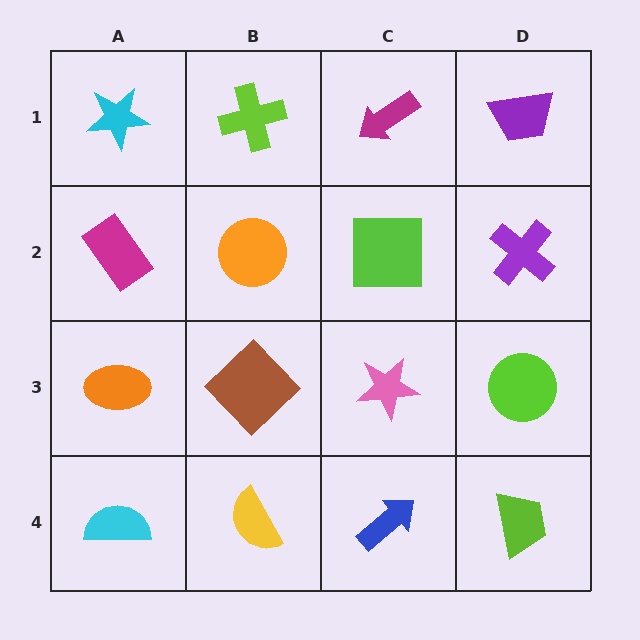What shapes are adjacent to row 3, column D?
A purple cross (row 2, column D), a lime trapezoid (row 4, column D), a pink star (row 3, column C).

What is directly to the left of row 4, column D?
A blue arrow.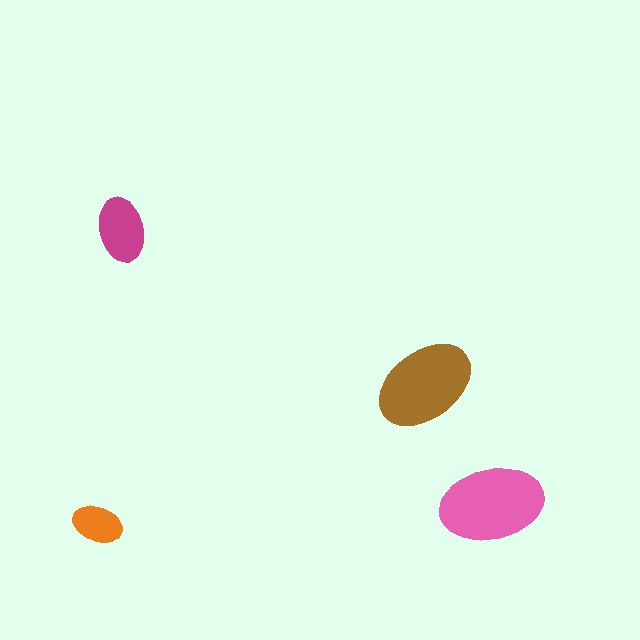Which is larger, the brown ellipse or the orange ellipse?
The brown one.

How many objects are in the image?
There are 4 objects in the image.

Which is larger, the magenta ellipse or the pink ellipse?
The pink one.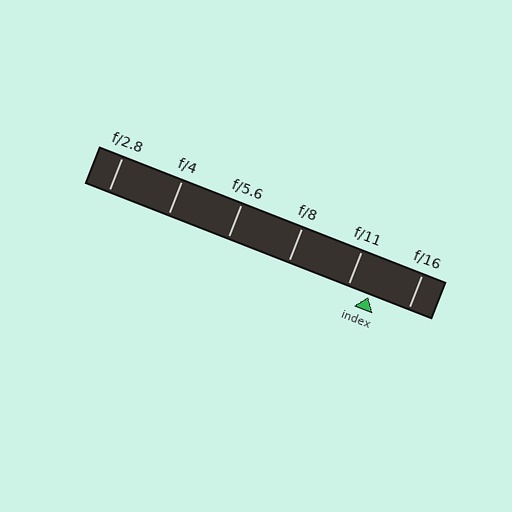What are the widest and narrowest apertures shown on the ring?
The widest aperture shown is f/2.8 and the narrowest is f/16.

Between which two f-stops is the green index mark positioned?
The index mark is between f/11 and f/16.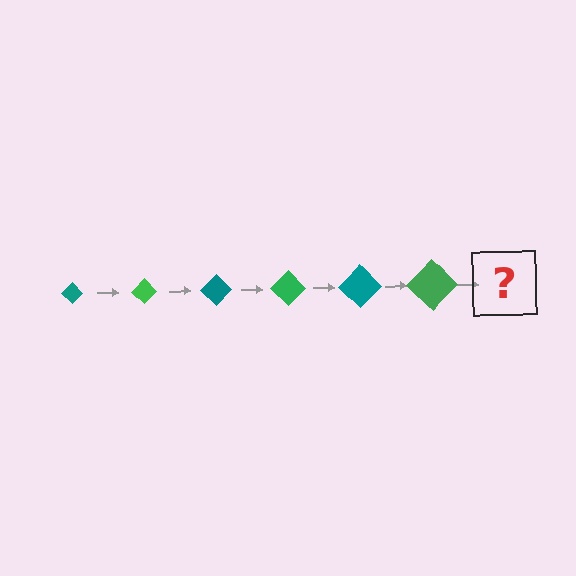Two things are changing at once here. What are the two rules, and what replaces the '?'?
The two rules are that the diamond grows larger each step and the color cycles through teal and green. The '?' should be a teal diamond, larger than the previous one.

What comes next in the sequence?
The next element should be a teal diamond, larger than the previous one.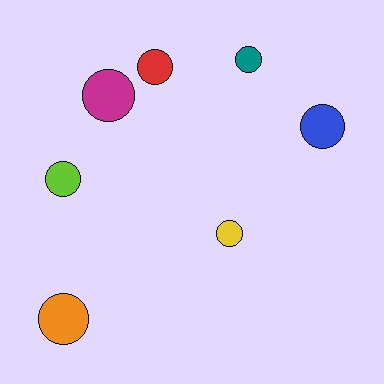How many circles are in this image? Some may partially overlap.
There are 7 circles.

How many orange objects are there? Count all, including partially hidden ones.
There is 1 orange object.